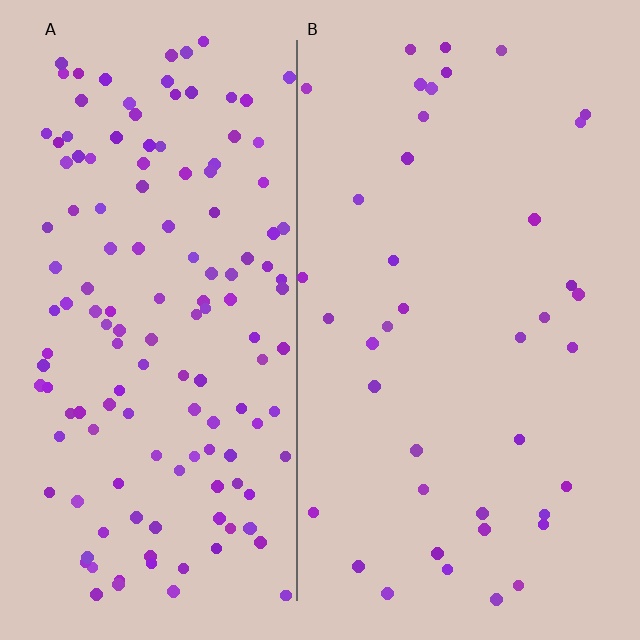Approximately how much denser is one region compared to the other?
Approximately 3.5× — region A over region B.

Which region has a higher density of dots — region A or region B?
A (the left).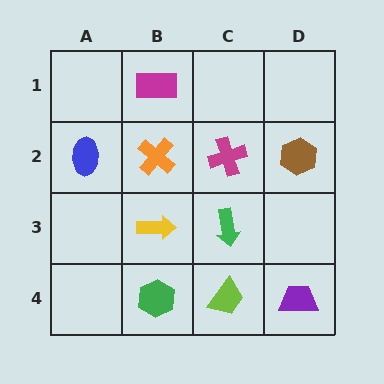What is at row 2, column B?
An orange cross.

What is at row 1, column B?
A magenta rectangle.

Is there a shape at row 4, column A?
No, that cell is empty.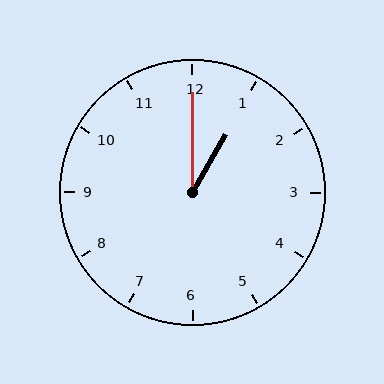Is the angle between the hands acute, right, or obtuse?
It is acute.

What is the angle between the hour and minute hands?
Approximately 30 degrees.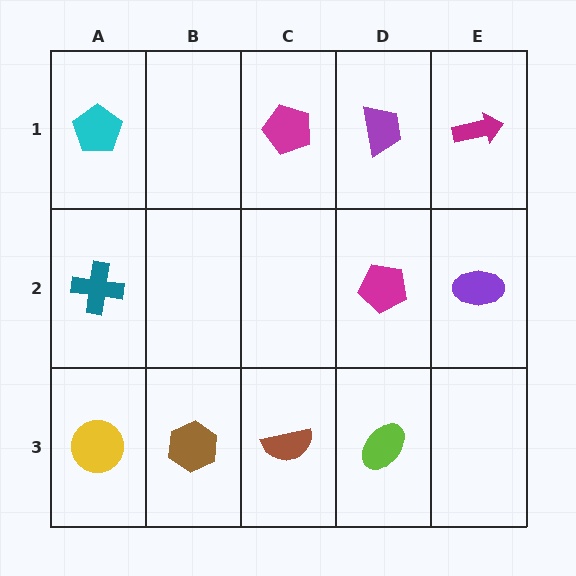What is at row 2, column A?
A teal cross.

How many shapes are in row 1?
4 shapes.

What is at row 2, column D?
A magenta pentagon.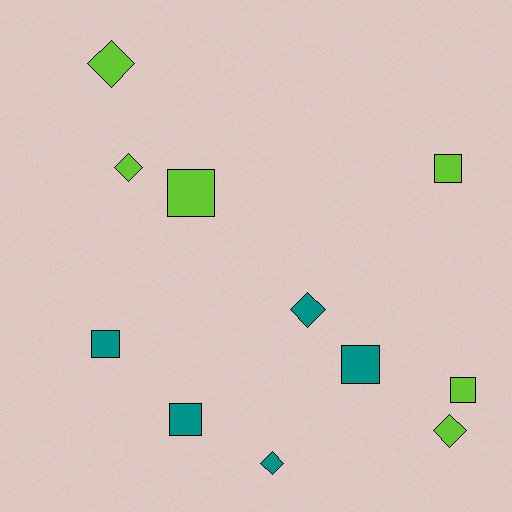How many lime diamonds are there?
There are 3 lime diamonds.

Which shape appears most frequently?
Square, with 6 objects.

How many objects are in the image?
There are 11 objects.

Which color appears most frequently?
Lime, with 6 objects.